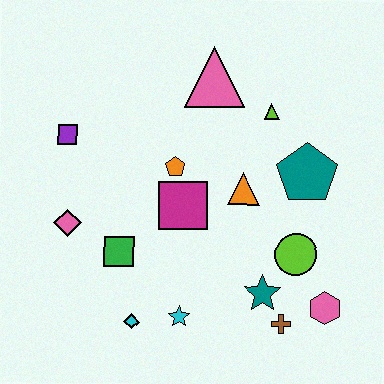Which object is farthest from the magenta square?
The pink hexagon is farthest from the magenta square.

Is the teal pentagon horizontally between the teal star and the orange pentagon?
No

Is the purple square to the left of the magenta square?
Yes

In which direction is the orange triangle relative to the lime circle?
The orange triangle is above the lime circle.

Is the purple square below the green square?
No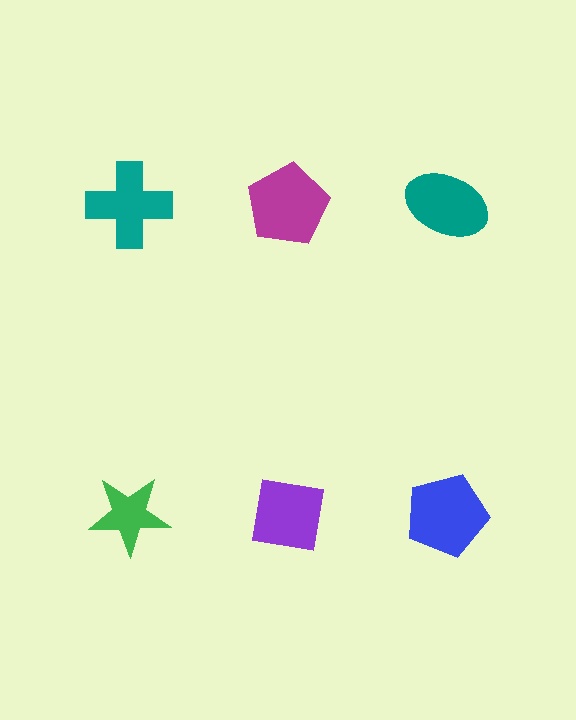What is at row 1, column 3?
A teal ellipse.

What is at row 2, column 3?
A blue pentagon.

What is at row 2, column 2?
A purple square.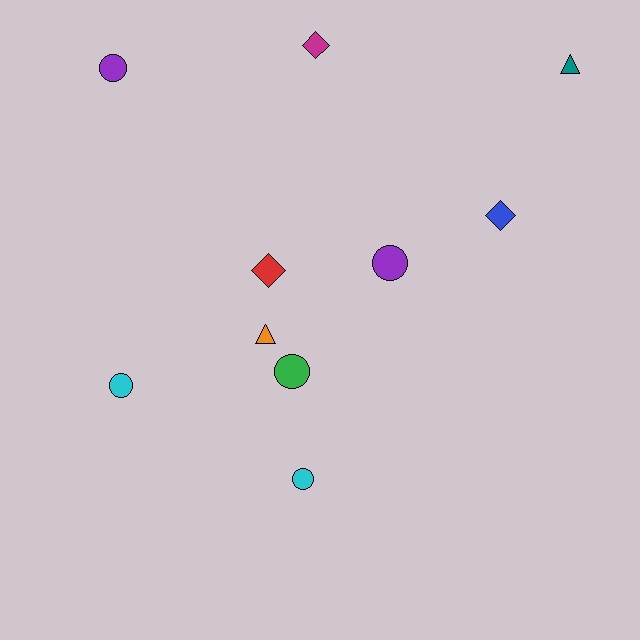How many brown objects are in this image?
There are no brown objects.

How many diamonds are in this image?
There are 3 diamonds.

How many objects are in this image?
There are 10 objects.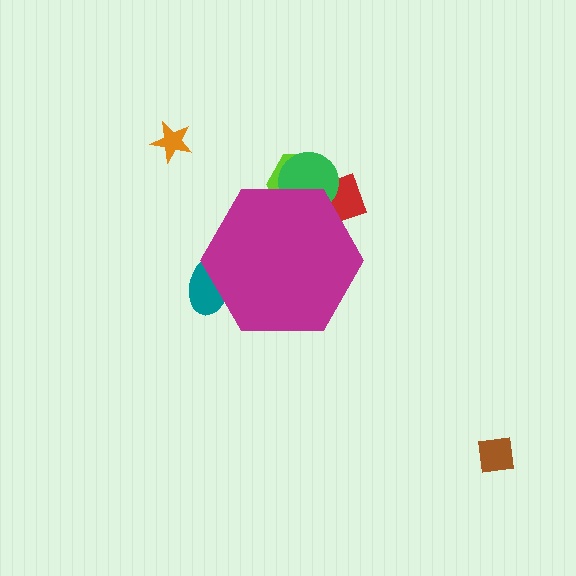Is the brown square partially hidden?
No, the brown square is fully visible.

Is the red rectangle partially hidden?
Yes, the red rectangle is partially hidden behind the magenta hexagon.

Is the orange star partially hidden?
No, the orange star is fully visible.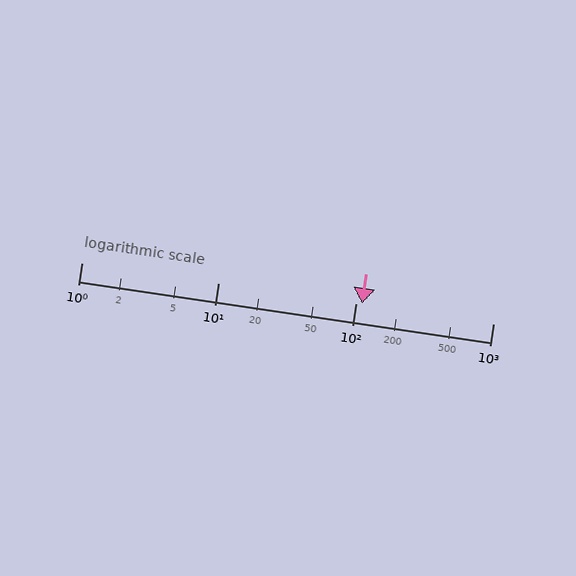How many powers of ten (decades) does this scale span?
The scale spans 3 decades, from 1 to 1000.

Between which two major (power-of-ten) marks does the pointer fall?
The pointer is between 100 and 1000.